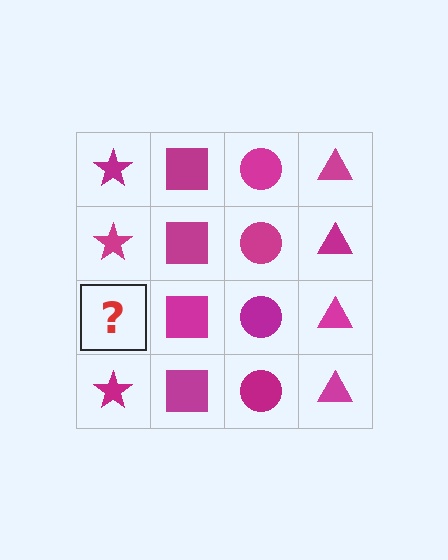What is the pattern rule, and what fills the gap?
The rule is that each column has a consistent shape. The gap should be filled with a magenta star.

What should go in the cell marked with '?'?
The missing cell should contain a magenta star.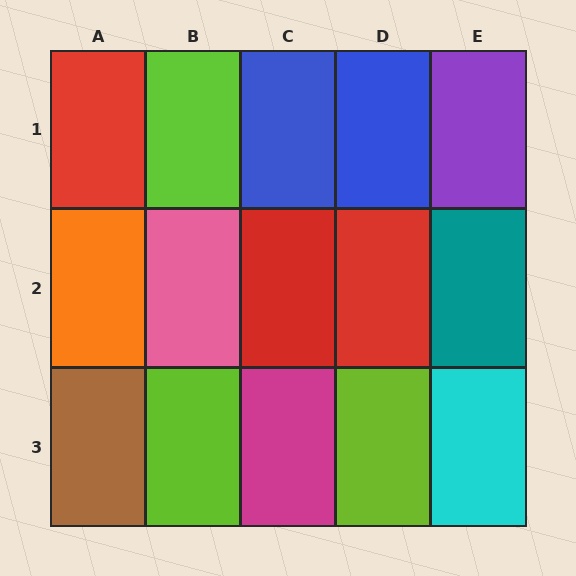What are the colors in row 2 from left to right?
Orange, pink, red, red, teal.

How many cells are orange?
1 cell is orange.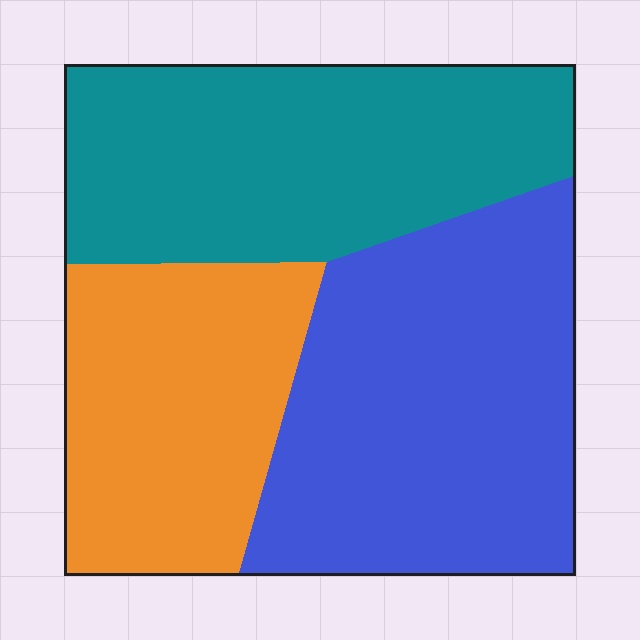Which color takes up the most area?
Blue, at roughly 40%.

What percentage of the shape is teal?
Teal covers about 35% of the shape.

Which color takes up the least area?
Orange, at roughly 25%.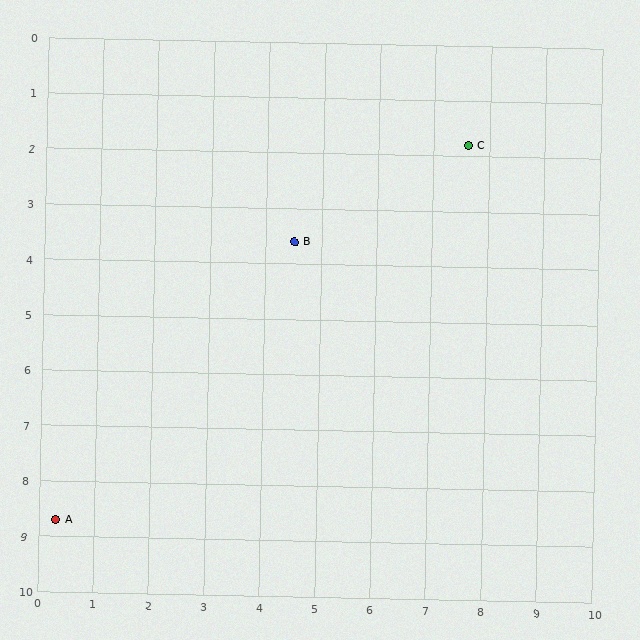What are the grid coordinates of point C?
Point C is at approximately (7.6, 1.8).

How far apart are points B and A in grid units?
Points B and A are about 6.6 grid units apart.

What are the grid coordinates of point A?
Point A is at approximately (0.3, 8.7).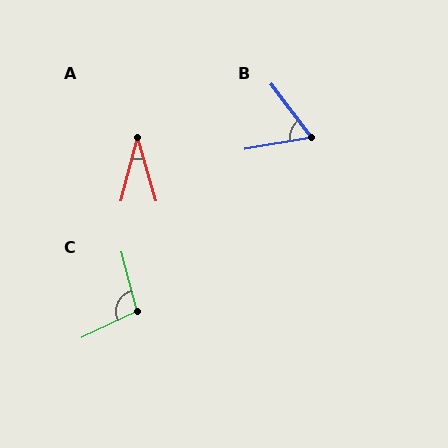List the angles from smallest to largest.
A (31°), B (63°), C (101°).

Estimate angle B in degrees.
Approximately 63 degrees.